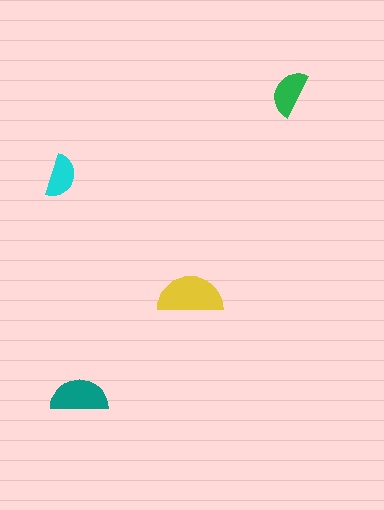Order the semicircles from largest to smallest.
the yellow one, the teal one, the green one, the cyan one.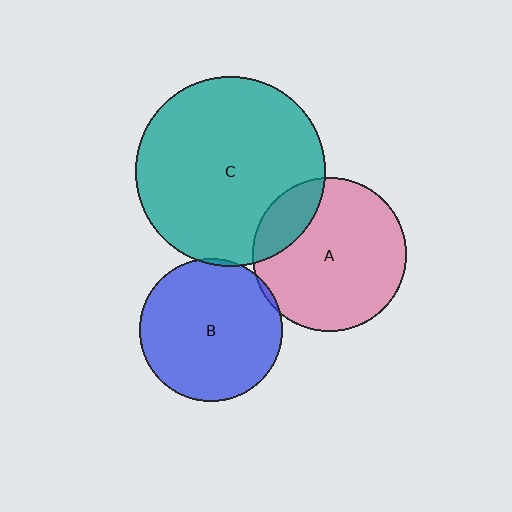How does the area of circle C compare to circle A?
Approximately 1.5 times.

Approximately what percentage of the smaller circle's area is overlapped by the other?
Approximately 5%.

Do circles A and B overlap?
Yes.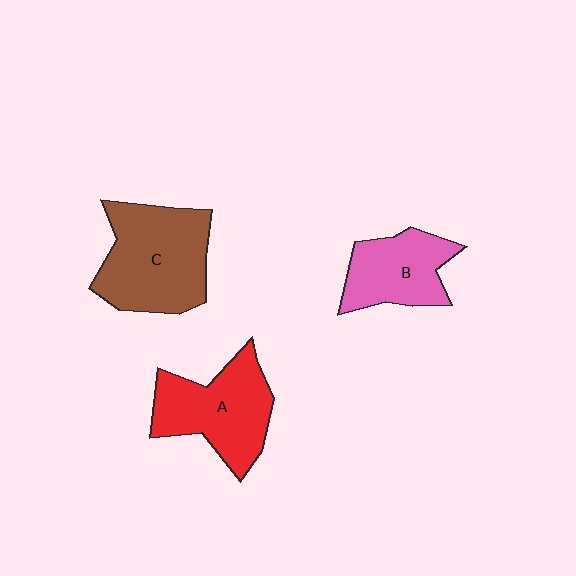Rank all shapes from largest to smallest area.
From largest to smallest: C (brown), A (red), B (pink).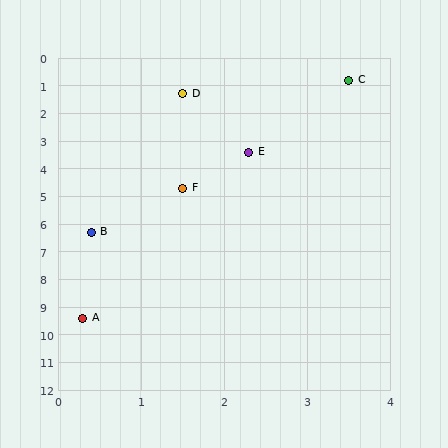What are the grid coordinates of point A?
Point A is at approximately (0.3, 9.4).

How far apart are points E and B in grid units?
Points E and B are about 3.5 grid units apart.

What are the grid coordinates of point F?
Point F is at approximately (1.5, 4.7).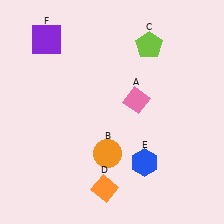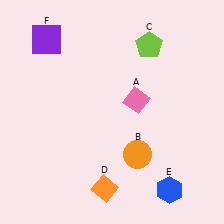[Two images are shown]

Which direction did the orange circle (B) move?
The orange circle (B) moved right.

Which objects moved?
The objects that moved are: the orange circle (B), the blue hexagon (E).